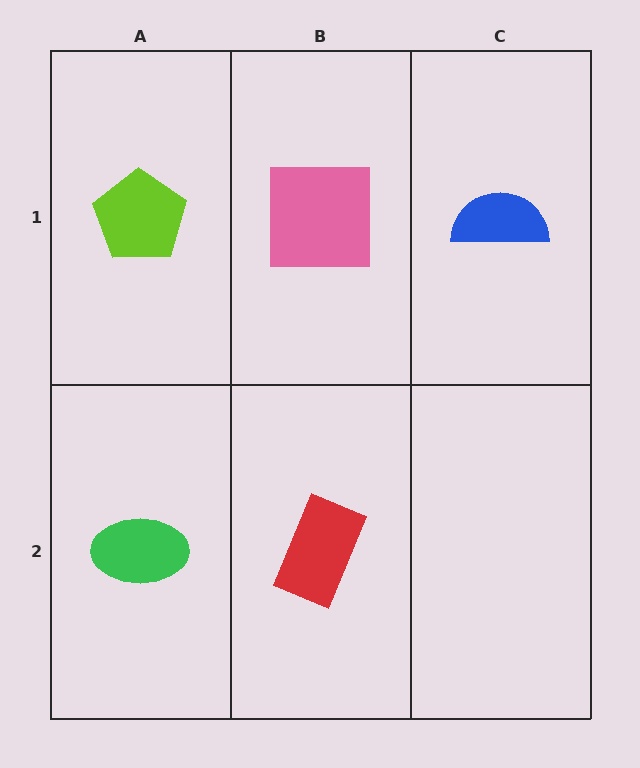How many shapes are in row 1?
3 shapes.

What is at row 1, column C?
A blue semicircle.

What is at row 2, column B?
A red rectangle.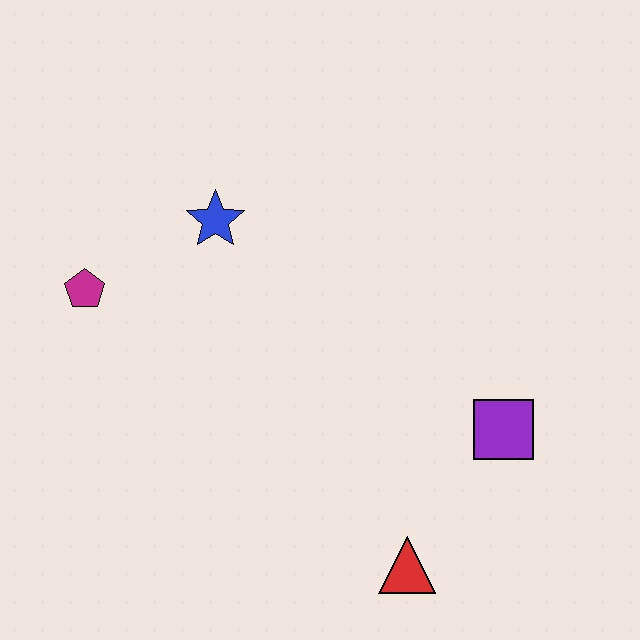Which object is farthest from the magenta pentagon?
The purple square is farthest from the magenta pentagon.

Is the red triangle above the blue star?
No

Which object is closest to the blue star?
The magenta pentagon is closest to the blue star.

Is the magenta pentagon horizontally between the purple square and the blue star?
No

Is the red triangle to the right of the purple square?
No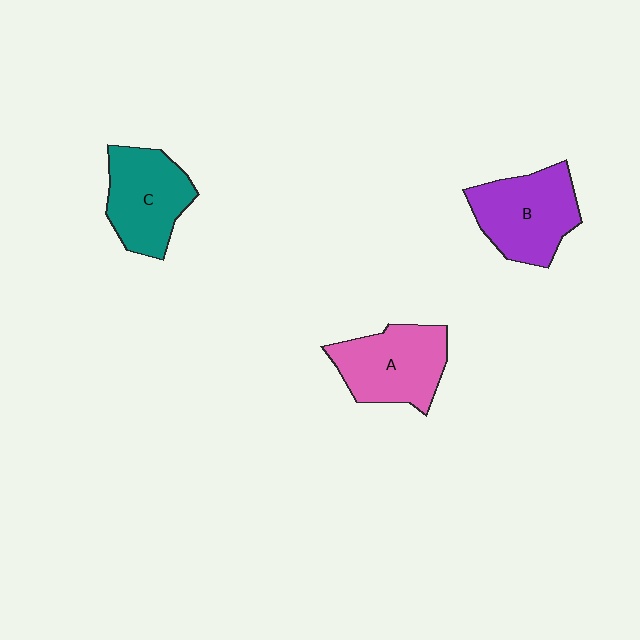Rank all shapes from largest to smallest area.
From largest to smallest: B (purple), A (pink), C (teal).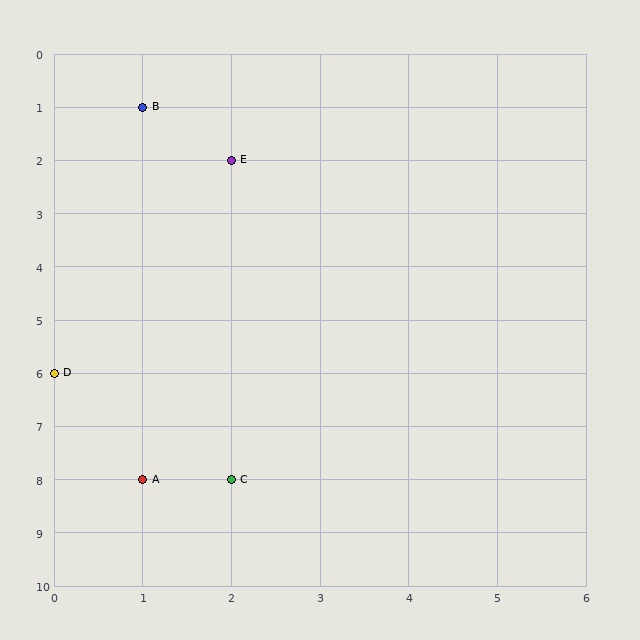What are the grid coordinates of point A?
Point A is at grid coordinates (1, 8).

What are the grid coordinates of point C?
Point C is at grid coordinates (2, 8).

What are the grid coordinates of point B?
Point B is at grid coordinates (1, 1).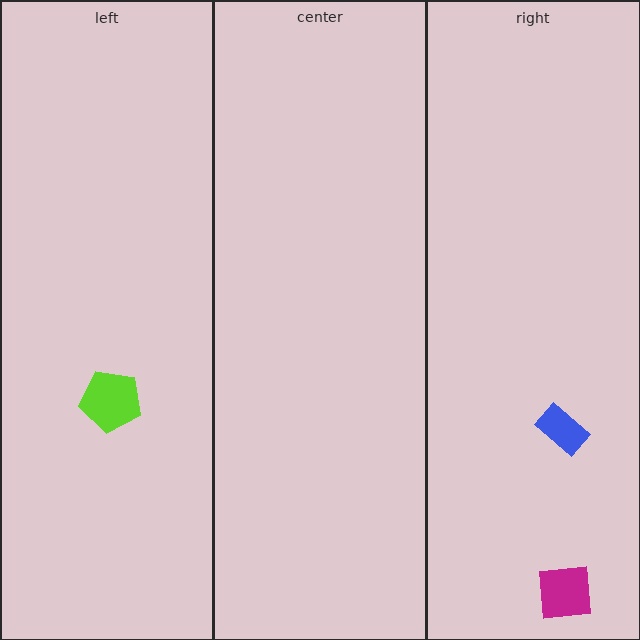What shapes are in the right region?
The magenta square, the blue rectangle.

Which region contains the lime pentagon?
The left region.